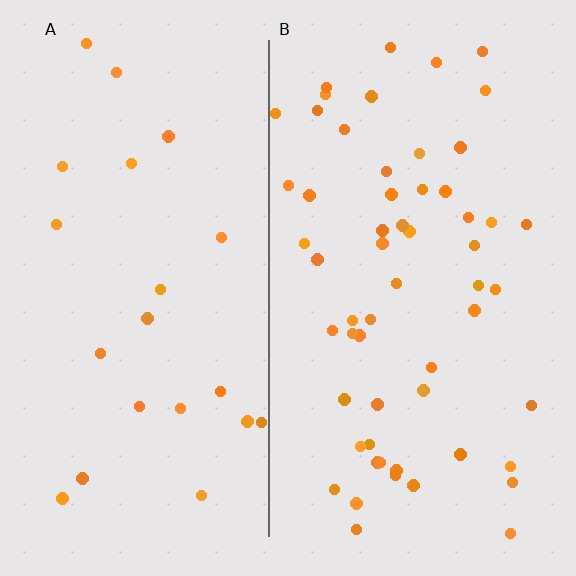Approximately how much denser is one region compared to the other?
Approximately 2.7× — region B over region A.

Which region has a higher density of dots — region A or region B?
B (the right).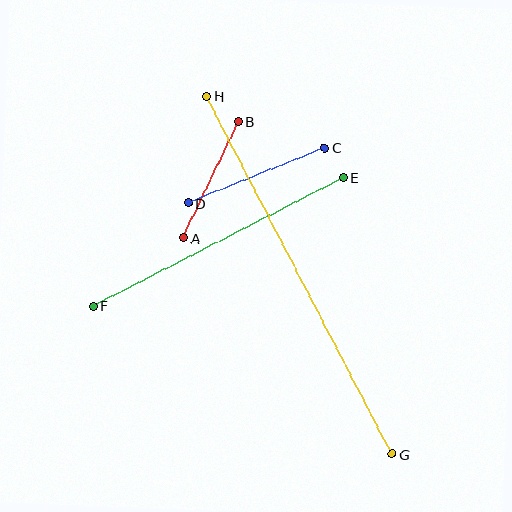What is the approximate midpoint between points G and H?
The midpoint is at approximately (299, 275) pixels.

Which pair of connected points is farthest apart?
Points G and H are farthest apart.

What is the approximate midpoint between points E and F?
The midpoint is at approximately (218, 242) pixels.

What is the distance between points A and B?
The distance is approximately 129 pixels.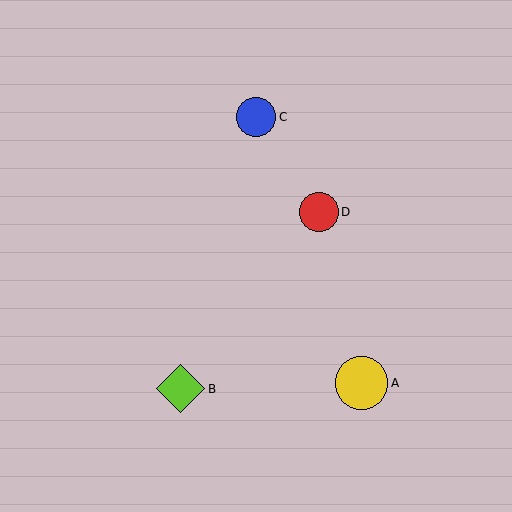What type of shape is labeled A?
Shape A is a yellow circle.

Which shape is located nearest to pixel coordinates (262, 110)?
The blue circle (labeled C) at (256, 117) is nearest to that location.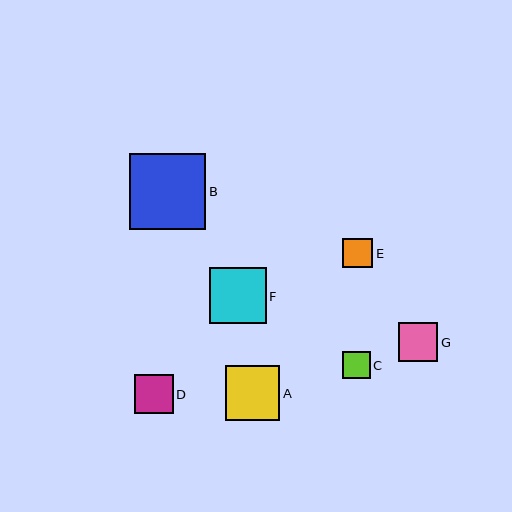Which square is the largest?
Square B is the largest with a size of approximately 77 pixels.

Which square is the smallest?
Square C is the smallest with a size of approximately 27 pixels.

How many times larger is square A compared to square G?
Square A is approximately 1.4 times the size of square G.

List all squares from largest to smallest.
From largest to smallest: B, F, A, G, D, E, C.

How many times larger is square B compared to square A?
Square B is approximately 1.4 times the size of square A.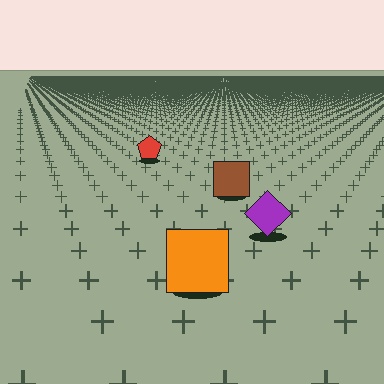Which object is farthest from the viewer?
The red pentagon is farthest from the viewer. It appears smaller and the ground texture around it is denser.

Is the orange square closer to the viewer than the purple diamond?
Yes. The orange square is closer — you can tell from the texture gradient: the ground texture is coarser near it.